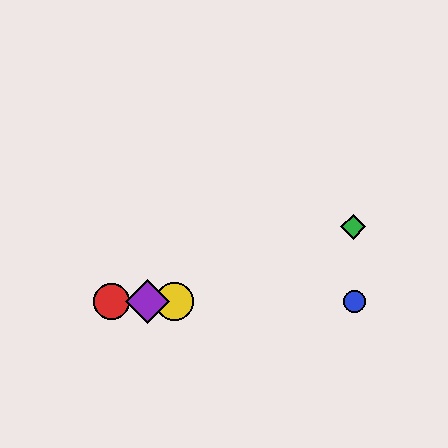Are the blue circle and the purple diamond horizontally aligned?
Yes, both are at y≈302.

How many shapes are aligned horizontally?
4 shapes (the red circle, the blue circle, the yellow circle, the purple diamond) are aligned horizontally.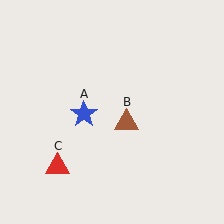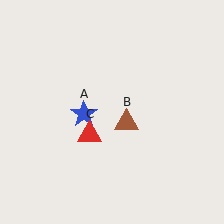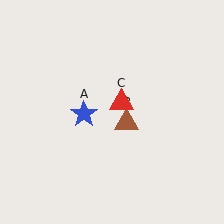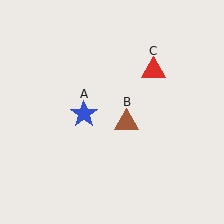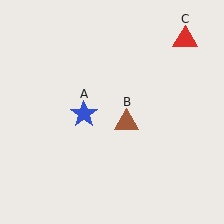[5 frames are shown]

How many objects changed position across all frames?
1 object changed position: red triangle (object C).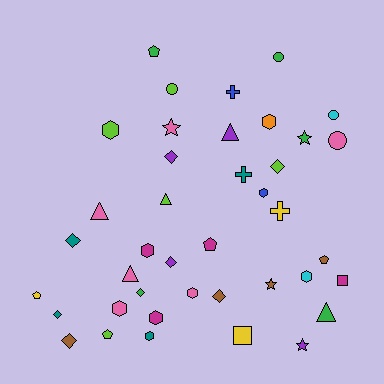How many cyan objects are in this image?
There are 2 cyan objects.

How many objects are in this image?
There are 40 objects.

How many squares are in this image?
There are 2 squares.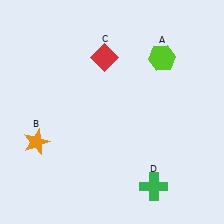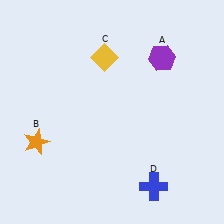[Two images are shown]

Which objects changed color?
A changed from lime to purple. C changed from red to yellow. D changed from green to blue.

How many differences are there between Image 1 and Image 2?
There are 3 differences between the two images.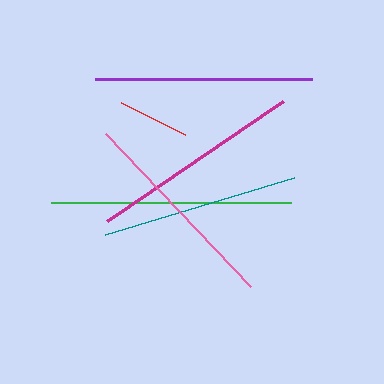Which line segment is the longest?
The green line is the longest at approximately 240 pixels.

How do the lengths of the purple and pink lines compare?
The purple and pink lines are approximately the same length.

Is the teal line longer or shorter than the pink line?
The pink line is longer than the teal line.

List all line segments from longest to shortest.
From longest to shortest: green, purple, magenta, pink, teal, red.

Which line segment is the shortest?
The red line is the shortest at approximately 72 pixels.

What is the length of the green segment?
The green segment is approximately 240 pixels long.